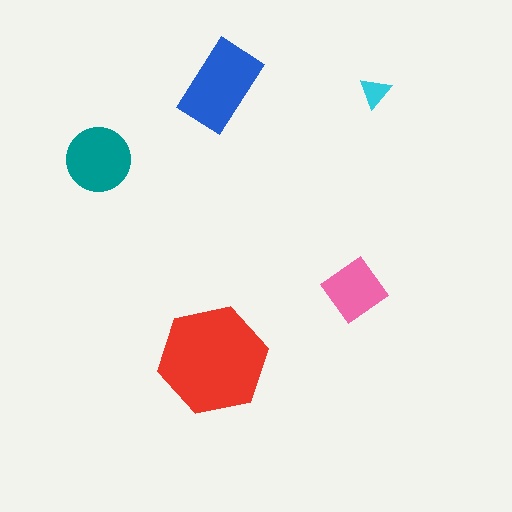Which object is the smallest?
The cyan triangle.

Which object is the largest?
The red hexagon.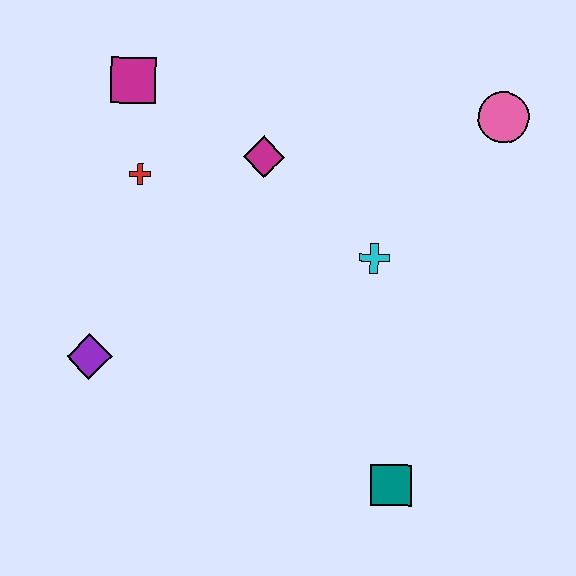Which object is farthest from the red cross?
The teal square is farthest from the red cross.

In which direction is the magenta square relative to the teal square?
The magenta square is above the teal square.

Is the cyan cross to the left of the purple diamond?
No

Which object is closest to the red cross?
The magenta square is closest to the red cross.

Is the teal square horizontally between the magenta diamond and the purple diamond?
No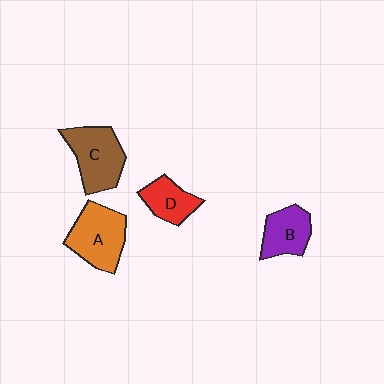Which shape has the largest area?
Shape A (orange).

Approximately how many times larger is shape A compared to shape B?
Approximately 1.4 times.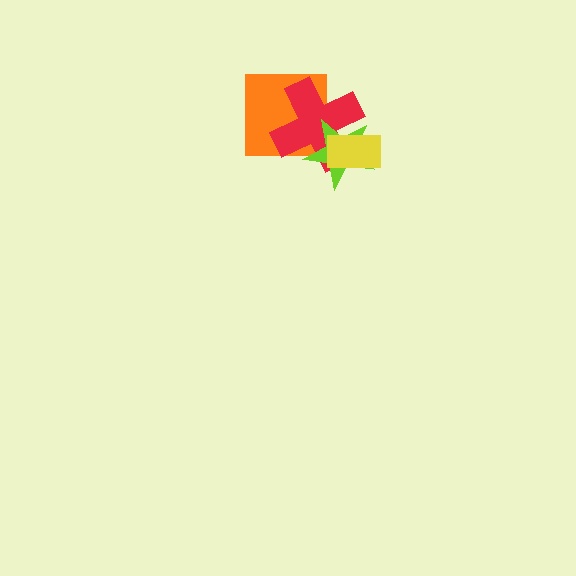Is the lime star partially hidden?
Yes, it is partially covered by another shape.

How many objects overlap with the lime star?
3 objects overlap with the lime star.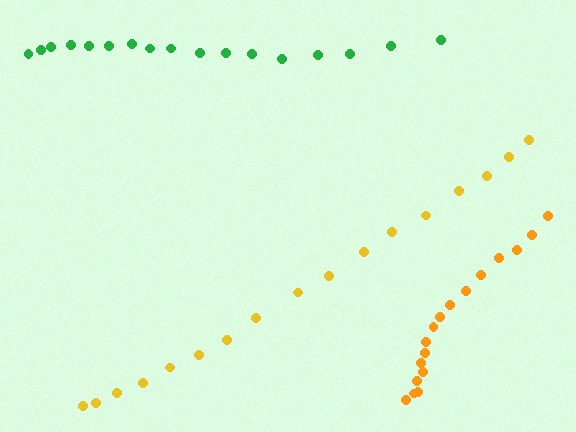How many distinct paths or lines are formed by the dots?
There are 3 distinct paths.